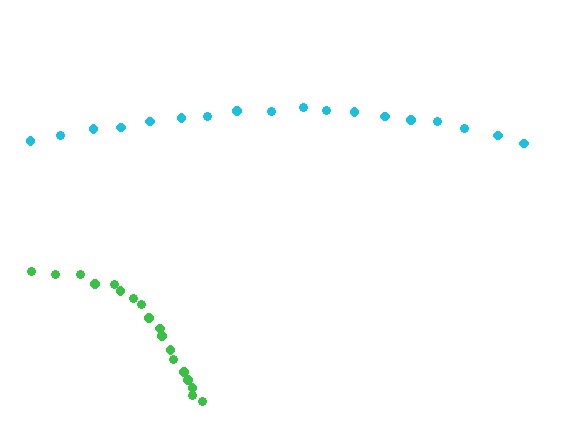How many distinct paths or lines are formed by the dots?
There are 2 distinct paths.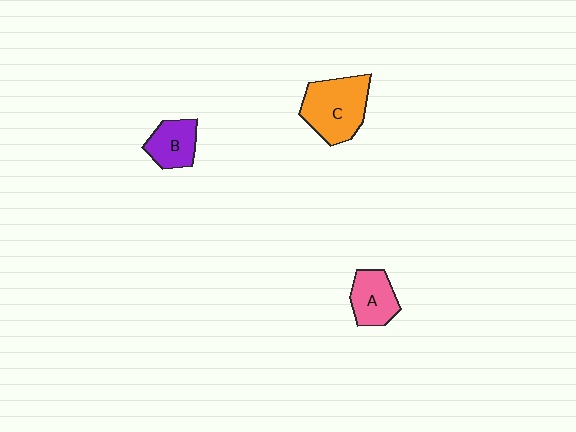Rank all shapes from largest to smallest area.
From largest to smallest: C (orange), A (pink), B (purple).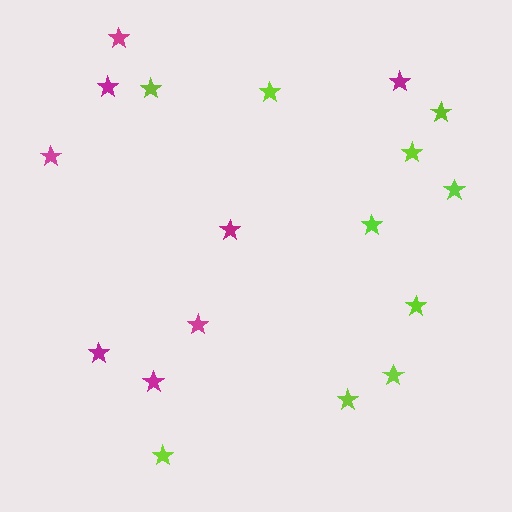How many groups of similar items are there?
There are 2 groups: one group of magenta stars (8) and one group of lime stars (10).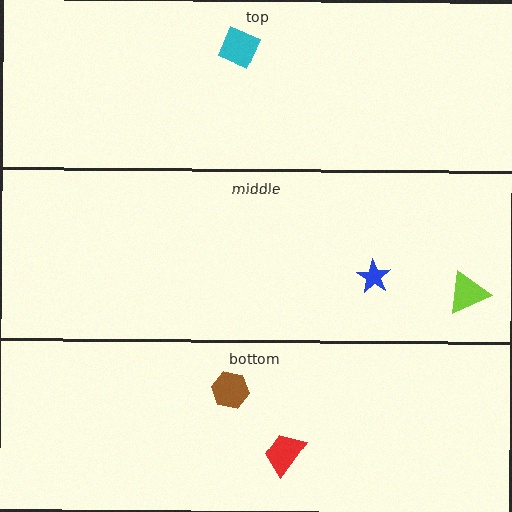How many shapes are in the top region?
1.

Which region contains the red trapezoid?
The bottom region.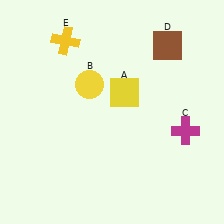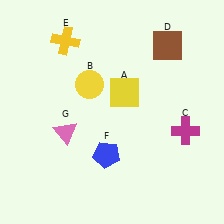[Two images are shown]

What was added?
A blue pentagon (F), a pink triangle (G) were added in Image 2.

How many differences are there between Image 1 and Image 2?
There are 2 differences between the two images.